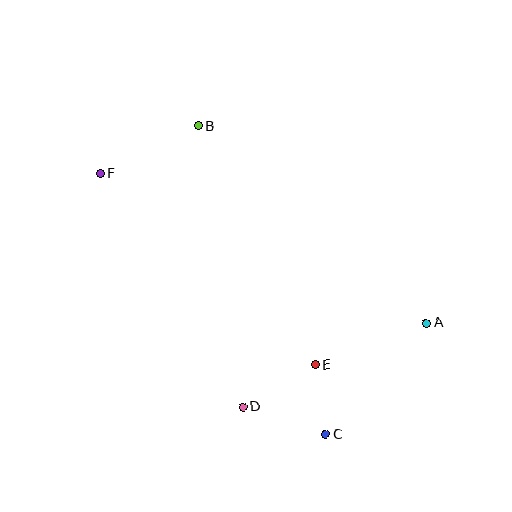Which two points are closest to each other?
Points C and E are closest to each other.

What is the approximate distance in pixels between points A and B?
The distance between A and B is approximately 302 pixels.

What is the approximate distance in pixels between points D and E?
The distance between D and E is approximately 84 pixels.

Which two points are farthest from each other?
Points A and F are farthest from each other.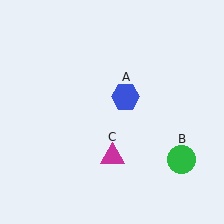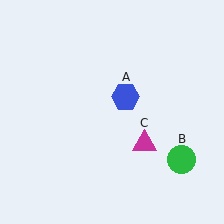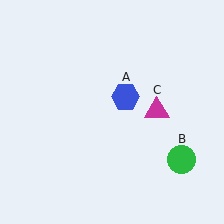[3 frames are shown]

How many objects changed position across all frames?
1 object changed position: magenta triangle (object C).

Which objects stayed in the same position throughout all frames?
Blue hexagon (object A) and green circle (object B) remained stationary.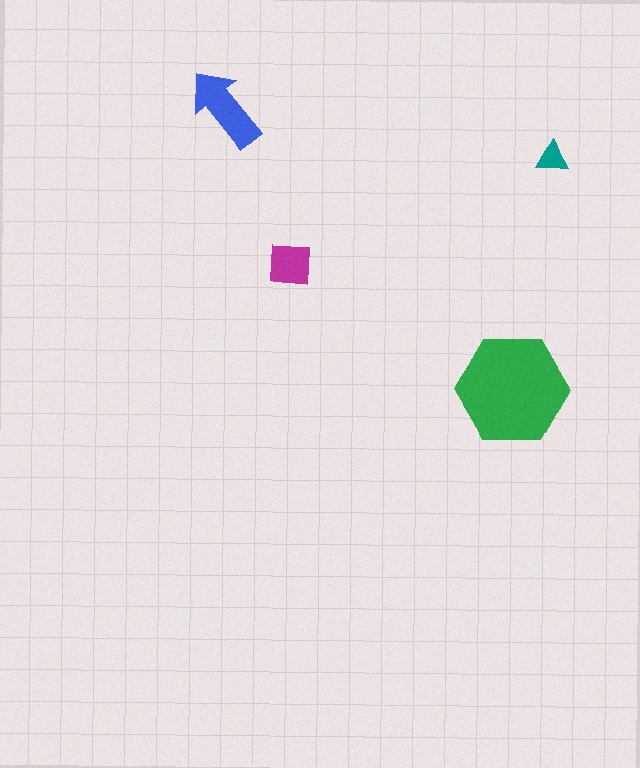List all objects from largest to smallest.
The green hexagon, the blue arrow, the magenta square, the teal triangle.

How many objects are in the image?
There are 4 objects in the image.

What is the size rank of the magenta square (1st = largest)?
3rd.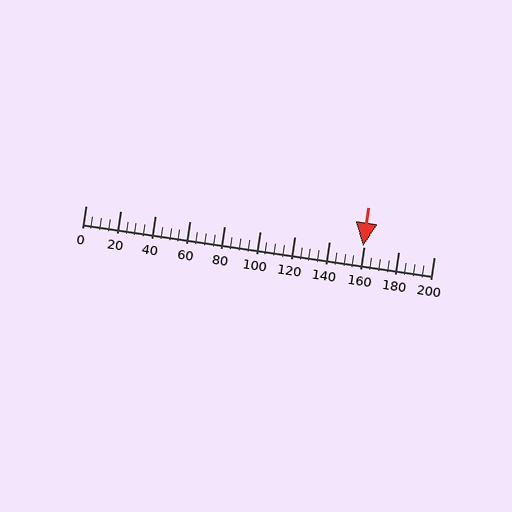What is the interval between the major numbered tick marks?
The major tick marks are spaced 20 units apart.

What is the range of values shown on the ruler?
The ruler shows values from 0 to 200.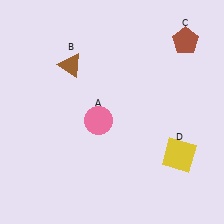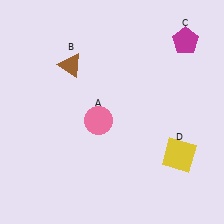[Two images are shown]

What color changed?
The pentagon (C) changed from brown in Image 1 to magenta in Image 2.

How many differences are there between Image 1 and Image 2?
There is 1 difference between the two images.